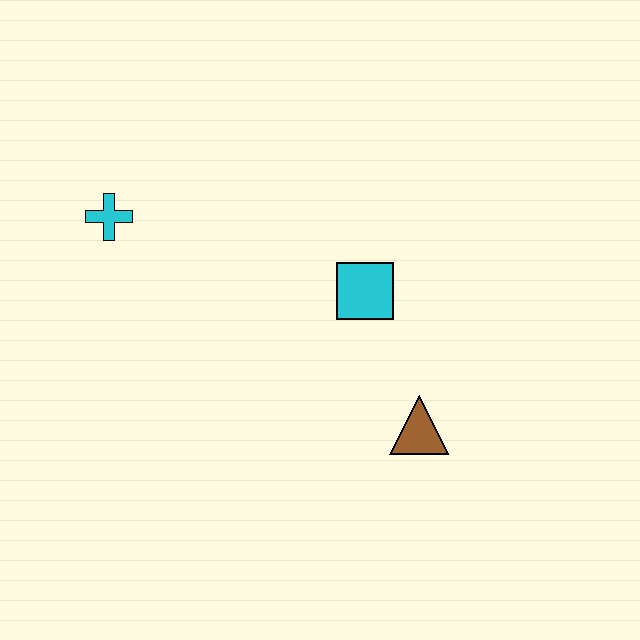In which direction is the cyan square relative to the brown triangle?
The cyan square is above the brown triangle.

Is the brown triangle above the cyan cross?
No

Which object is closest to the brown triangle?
The cyan square is closest to the brown triangle.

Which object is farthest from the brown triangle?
The cyan cross is farthest from the brown triangle.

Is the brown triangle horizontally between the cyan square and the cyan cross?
No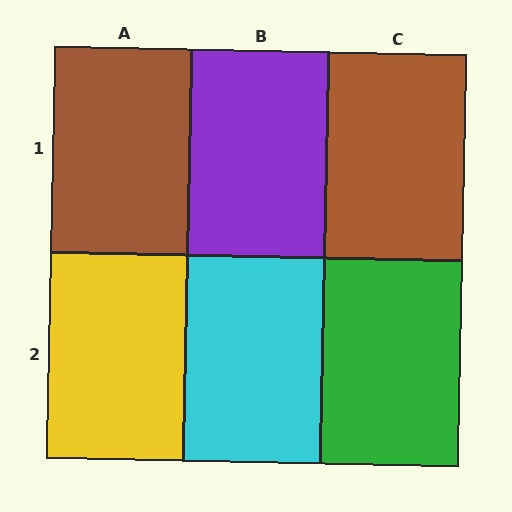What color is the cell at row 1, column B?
Purple.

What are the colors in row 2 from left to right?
Yellow, cyan, green.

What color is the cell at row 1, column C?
Brown.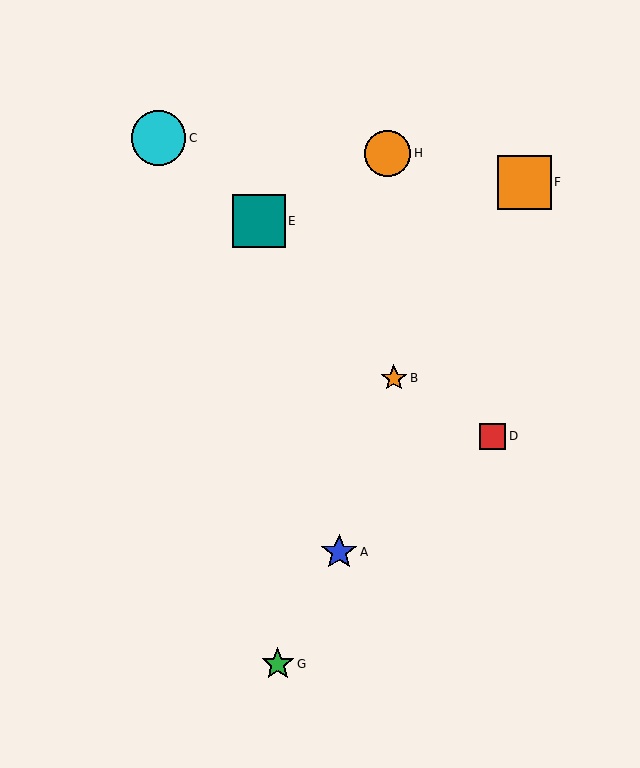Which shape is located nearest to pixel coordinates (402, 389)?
The orange star (labeled B) at (394, 378) is nearest to that location.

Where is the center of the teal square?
The center of the teal square is at (259, 221).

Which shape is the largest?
The cyan circle (labeled C) is the largest.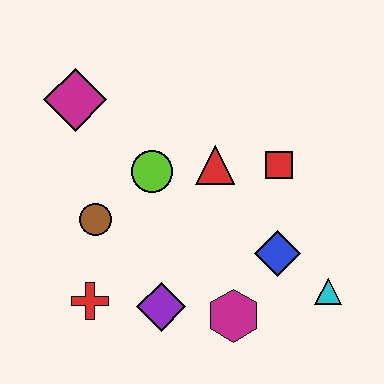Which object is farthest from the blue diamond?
The magenta diamond is farthest from the blue diamond.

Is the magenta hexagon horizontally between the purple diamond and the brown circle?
No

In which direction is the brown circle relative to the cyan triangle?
The brown circle is to the left of the cyan triangle.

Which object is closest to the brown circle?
The lime circle is closest to the brown circle.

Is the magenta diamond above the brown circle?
Yes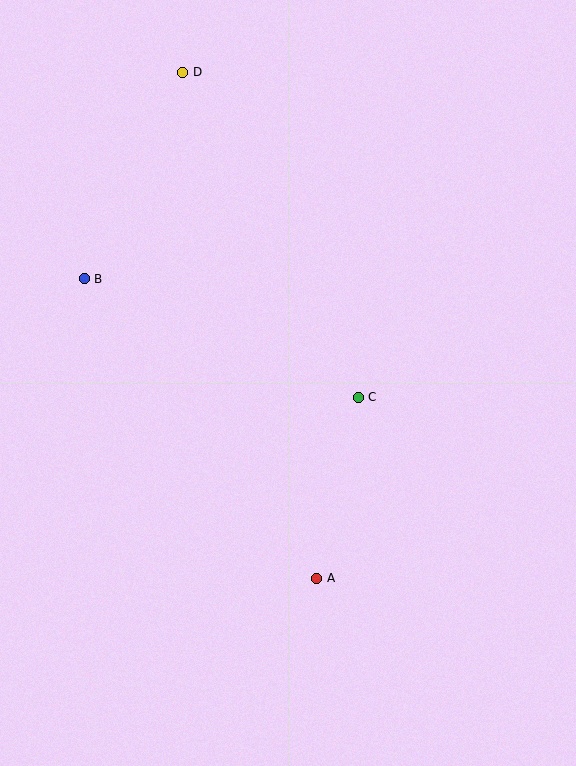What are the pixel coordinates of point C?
Point C is at (358, 397).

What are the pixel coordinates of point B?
Point B is at (84, 279).